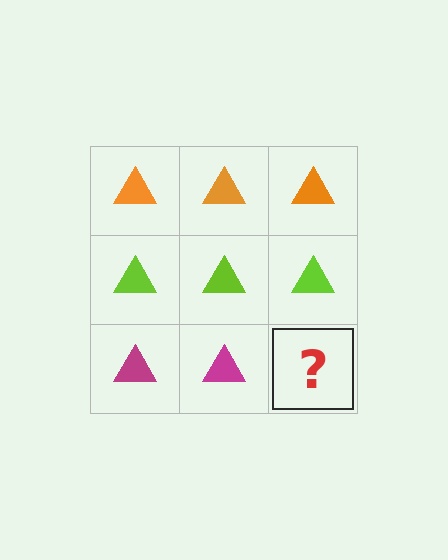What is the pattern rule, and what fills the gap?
The rule is that each row has a consistent color. The gap should be filled with a magenta triangle.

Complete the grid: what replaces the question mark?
The question mark should be replaced with a magenta triangle.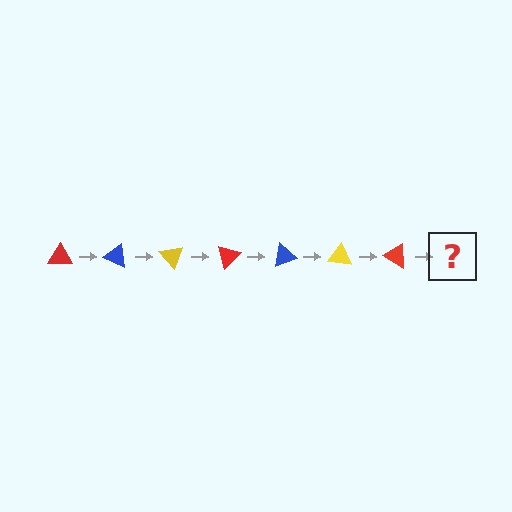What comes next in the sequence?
The next element should be a blue triangle, rotated 175 degrees from the start.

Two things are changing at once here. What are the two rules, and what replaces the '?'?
The two rules are that it rotates 25 degrees each step and the color cycles through red, blue, and yellow. The '?' should be a blue triangle, rotated 175 degrees from the start.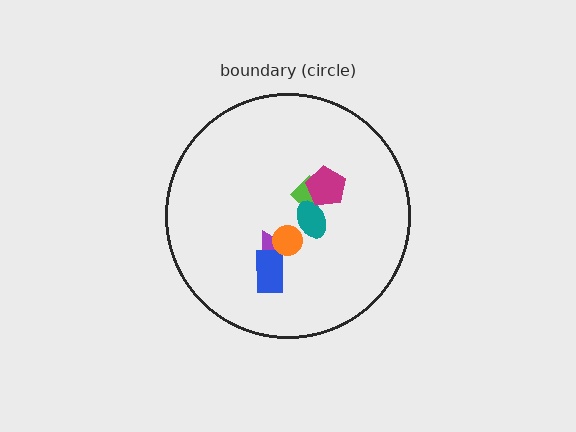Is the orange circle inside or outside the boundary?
Inside.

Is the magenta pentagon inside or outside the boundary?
Inside.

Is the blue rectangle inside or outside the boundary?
Inside.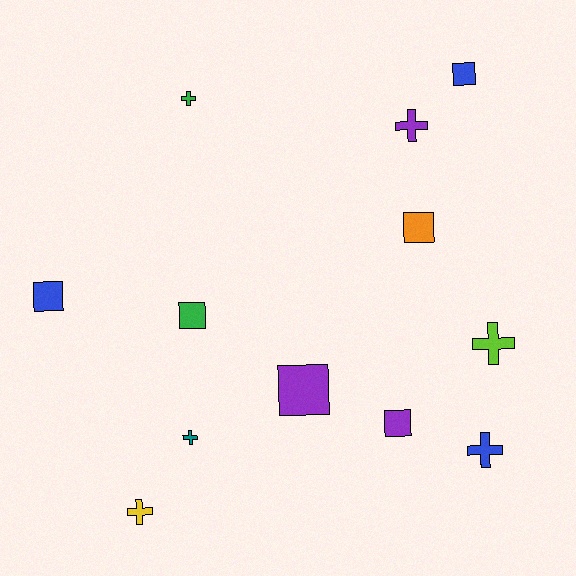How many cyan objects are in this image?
There are no cyan objects.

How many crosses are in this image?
There are 6 crosses.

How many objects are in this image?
There are 12 objects.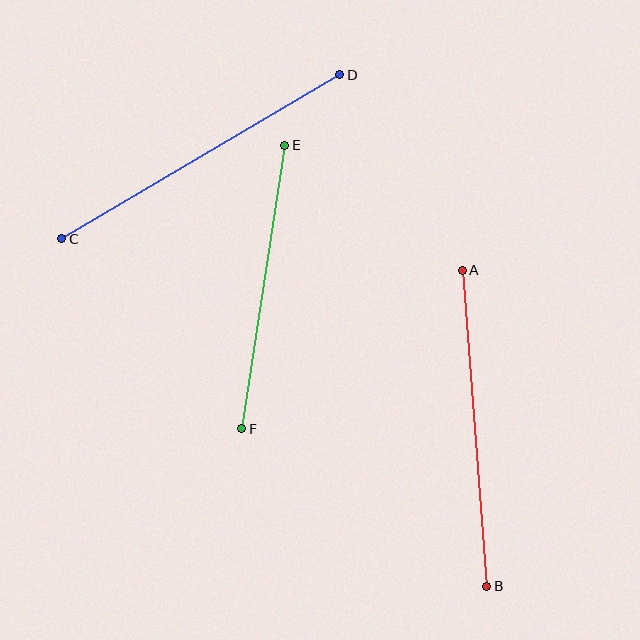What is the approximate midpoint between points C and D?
The midpoint is at approximately (201, 157) pixels.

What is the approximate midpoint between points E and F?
The midpoint is at approximately (263, 287) pixels.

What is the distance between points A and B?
The distance is approximately 317 pixels.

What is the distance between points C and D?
The distance is approximately 323 pixels.